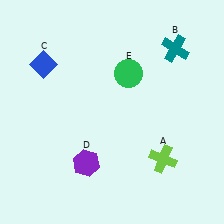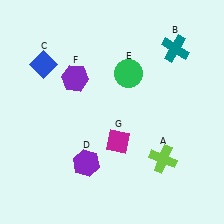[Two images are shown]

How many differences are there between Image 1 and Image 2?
There are 2 differences between the two images.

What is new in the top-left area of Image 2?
A purple hexagon (F) was added in the top-left area of Image 2.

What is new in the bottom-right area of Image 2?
A magenta diamond (G) was added in the bottom-right area of Image 2.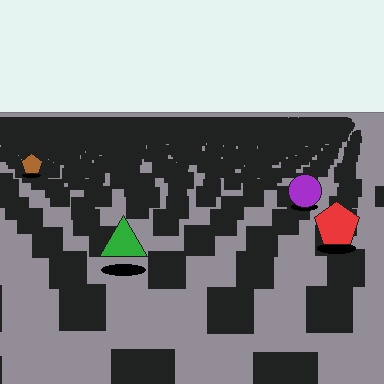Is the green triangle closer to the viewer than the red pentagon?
Yes. The green triangle is closer — you can tell from the texture gradient: the ground texture is coarser near it.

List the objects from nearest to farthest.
From nearest to farthest: the green triangle, the red pentagon, the purple circle, the brown pentagon.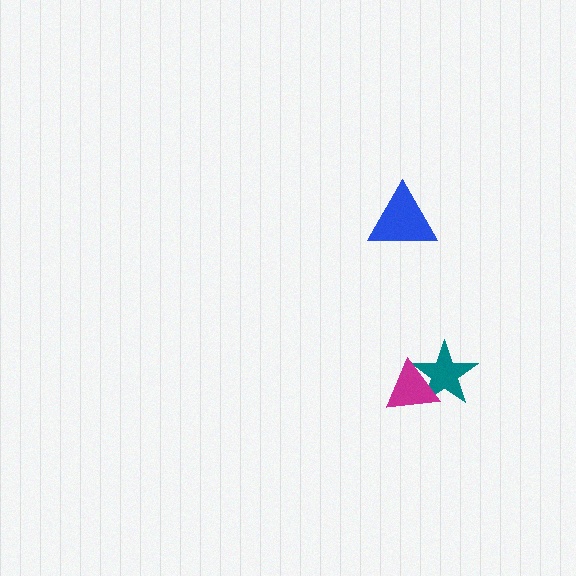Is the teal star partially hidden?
Yes, it is partially covered by another shape.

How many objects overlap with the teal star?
1 object overlaps with the teal star.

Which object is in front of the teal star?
The magenta triangle is in front of the teal star.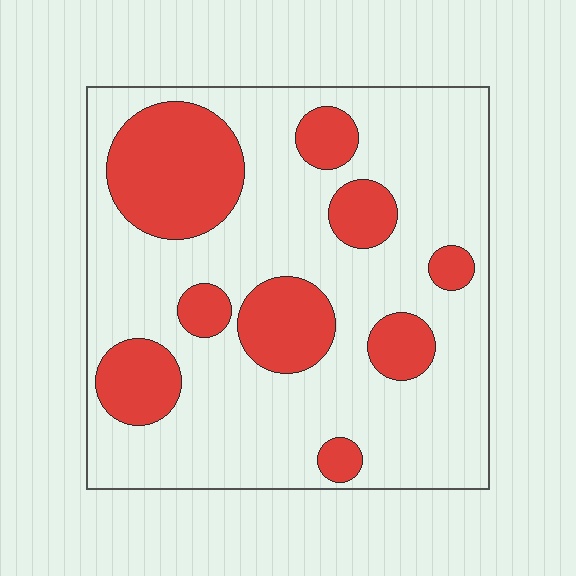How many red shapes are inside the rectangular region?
9.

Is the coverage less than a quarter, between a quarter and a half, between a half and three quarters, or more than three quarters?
Between a quarter and a half.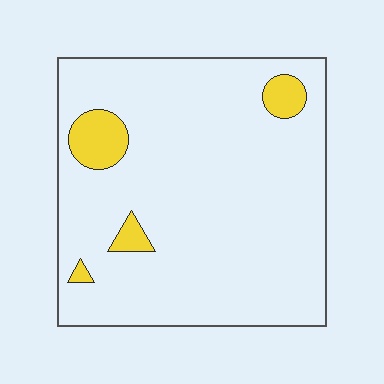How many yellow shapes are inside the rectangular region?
4.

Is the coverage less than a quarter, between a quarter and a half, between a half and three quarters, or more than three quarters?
Less than a quarter.